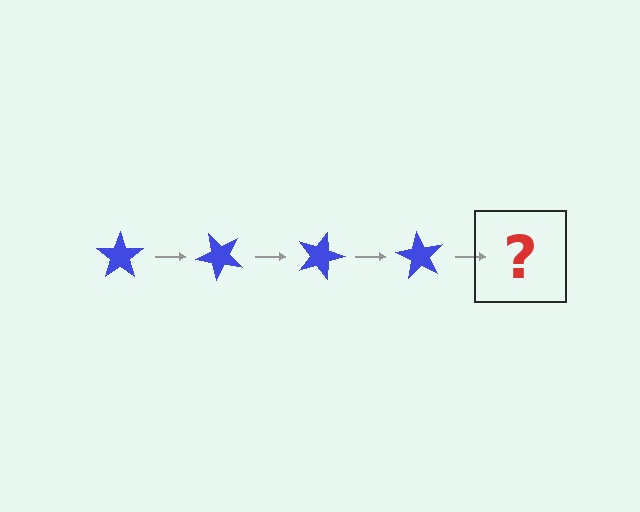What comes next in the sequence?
The next element should be a blue star rotated 180 degrees.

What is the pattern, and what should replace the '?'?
The pattern is that the star rotates 45 degrees each step. The '?' should be a blue star rotated 180 degrees.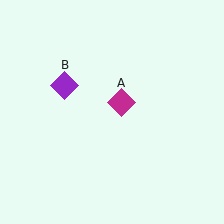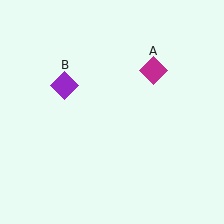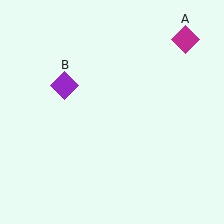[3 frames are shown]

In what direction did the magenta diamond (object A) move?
The magenta diamond (object A) moved up and to the right.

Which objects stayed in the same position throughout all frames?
Purple diamond (object B) remained stationary.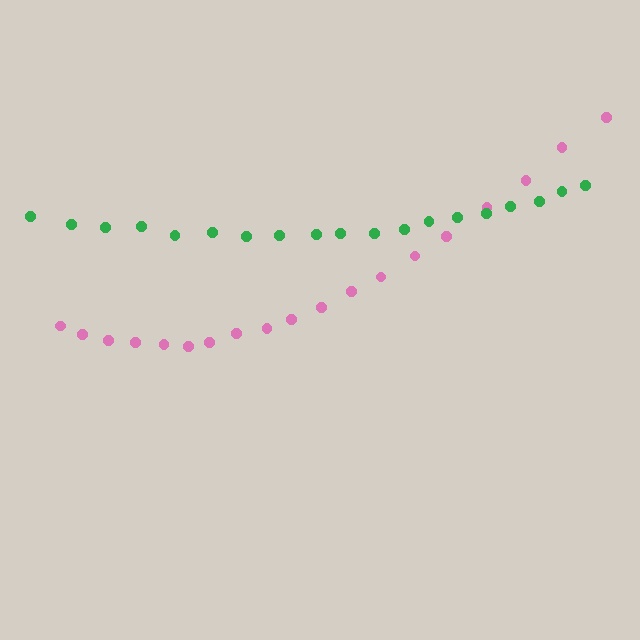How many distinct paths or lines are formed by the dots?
There are 2 distinct paths.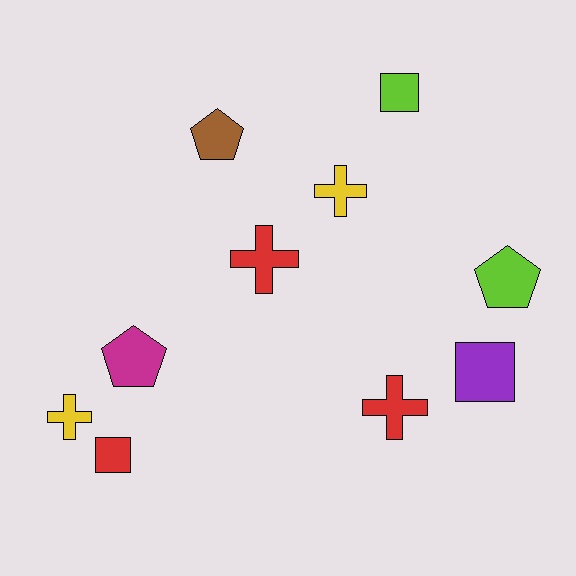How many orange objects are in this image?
There are no orange objects.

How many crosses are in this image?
There are 4 crosses.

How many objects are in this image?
There are 10 objects.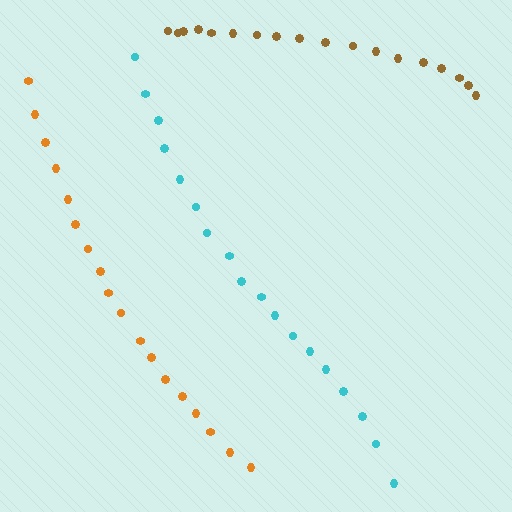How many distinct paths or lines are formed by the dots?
There are 3 distinct paths.